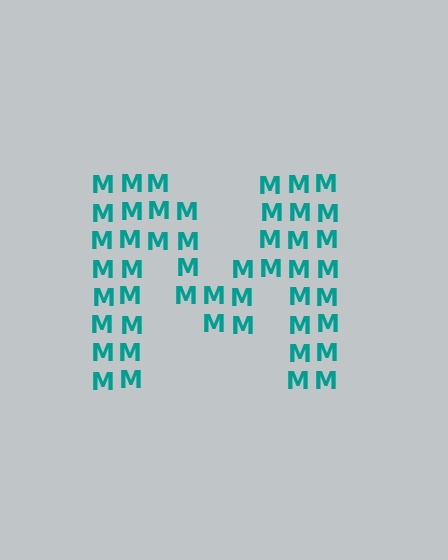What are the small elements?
The small elements are letter M's.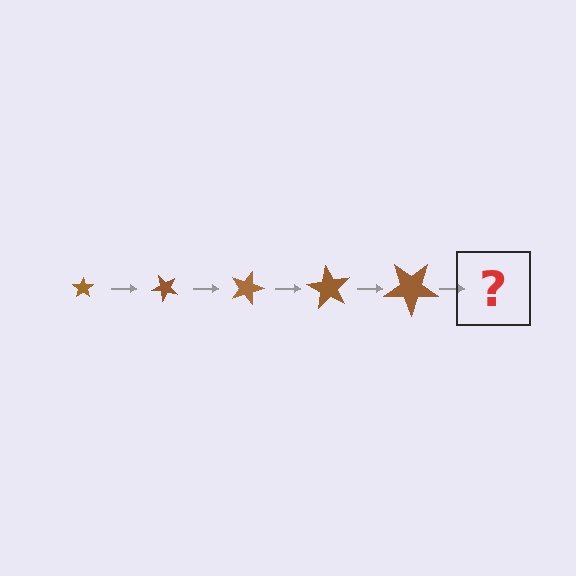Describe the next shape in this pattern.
It should be a star, larger than the previous one and rotated 225 degrees from the start.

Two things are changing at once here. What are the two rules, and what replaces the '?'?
The two rules are that the star grows larger each step and it rotates 45 degrees each step. The '?' should be a star, larger than the previous one and rotated 225 degrees from the start.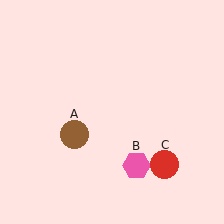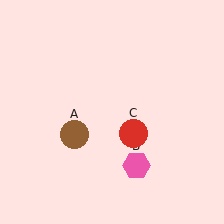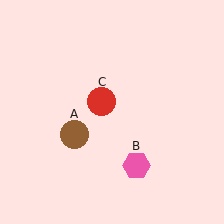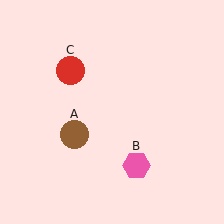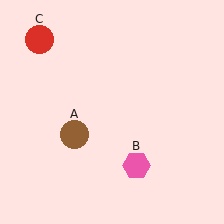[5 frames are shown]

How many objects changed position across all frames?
1 object changed position: red circle (object C).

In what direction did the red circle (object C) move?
The red circle (object C) moved up and to the left.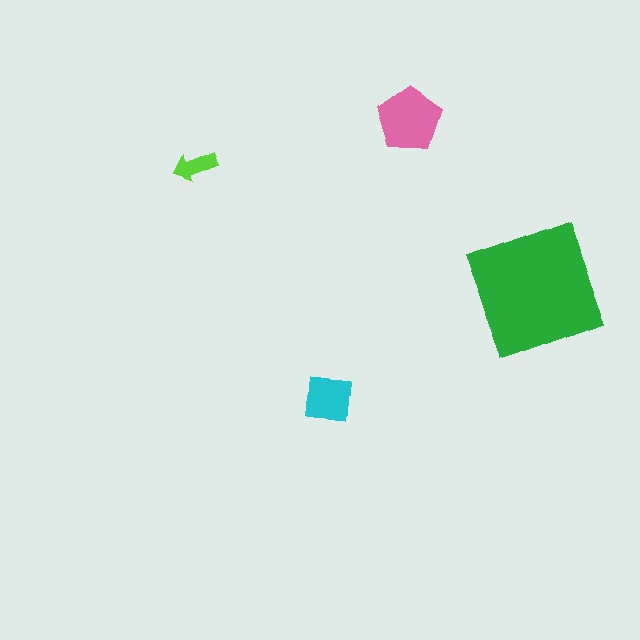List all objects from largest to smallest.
The green square, the pink pentagon, the cyan square, the lime arrow.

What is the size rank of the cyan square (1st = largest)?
3rd.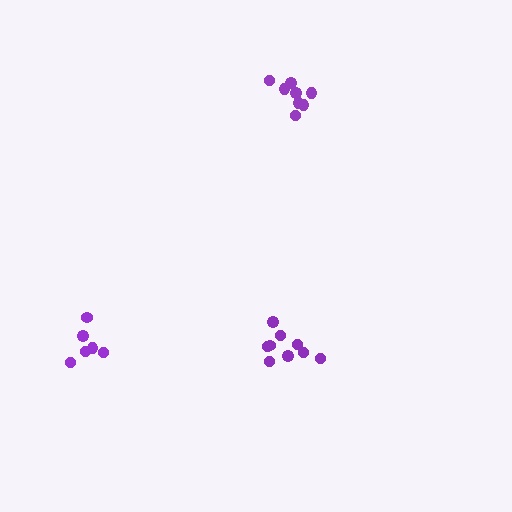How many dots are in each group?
Group 1: 9 dots, Group 2: 6 dots, Group 3: 8 dots (23 total).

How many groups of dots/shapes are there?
There are 3 groups.